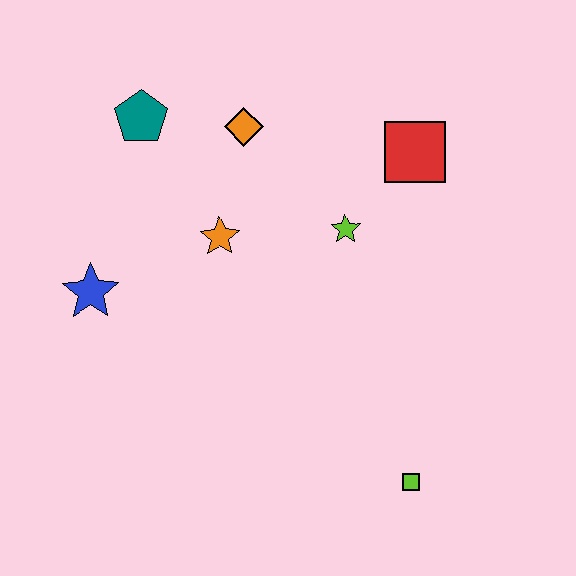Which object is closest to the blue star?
The orange star is closest to the blue star.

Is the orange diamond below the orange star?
No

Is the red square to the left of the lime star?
No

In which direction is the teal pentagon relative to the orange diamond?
The teal pentagon is to the left of the orange diamond.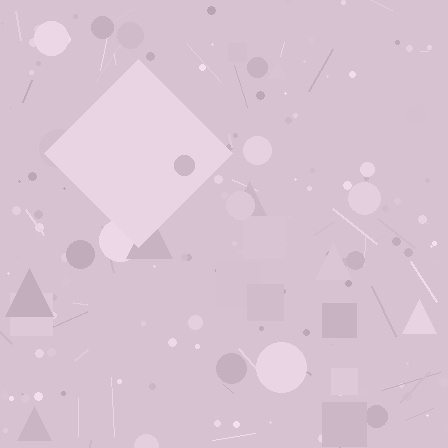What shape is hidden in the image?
A diamond is hidden in the image.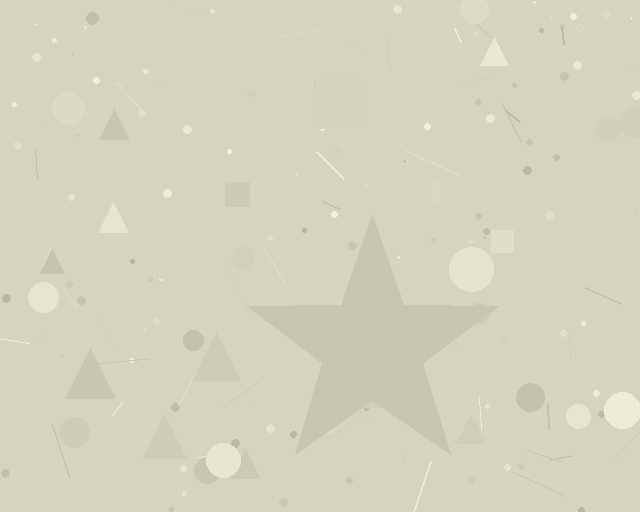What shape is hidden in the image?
A star is hidden in the image.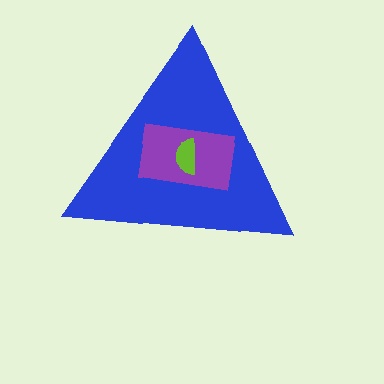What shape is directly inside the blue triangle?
The purple rectangle.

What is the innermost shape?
The lime semicircle.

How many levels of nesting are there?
3.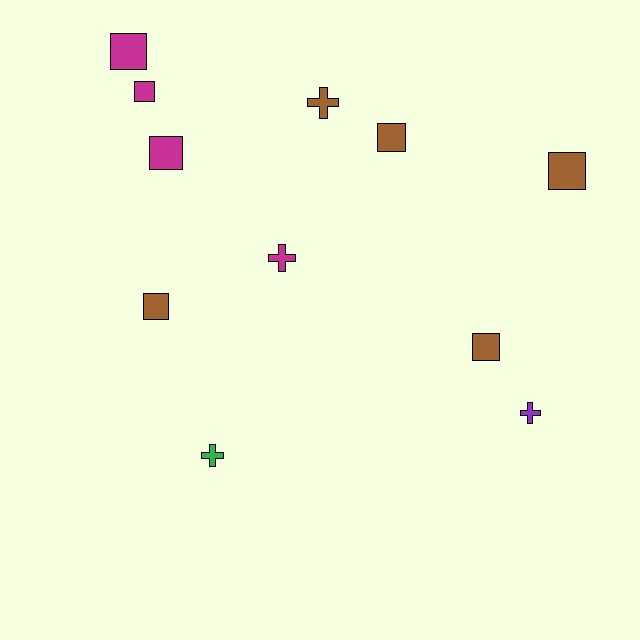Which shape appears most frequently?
Square, with 7 objects.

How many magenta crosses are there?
There is 1 magenta cross.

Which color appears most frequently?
Brown, with 5 objects.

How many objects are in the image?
There are 11 objects.